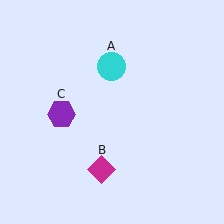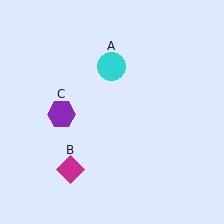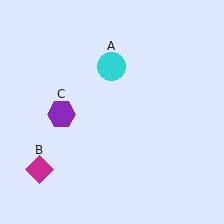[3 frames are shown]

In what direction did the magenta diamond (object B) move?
The magenta diamond (object B) moved left.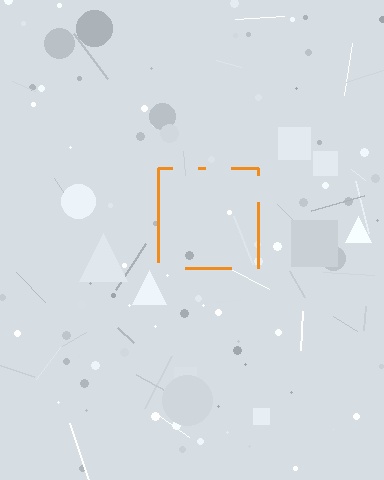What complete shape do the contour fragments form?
The contour fragments form a square.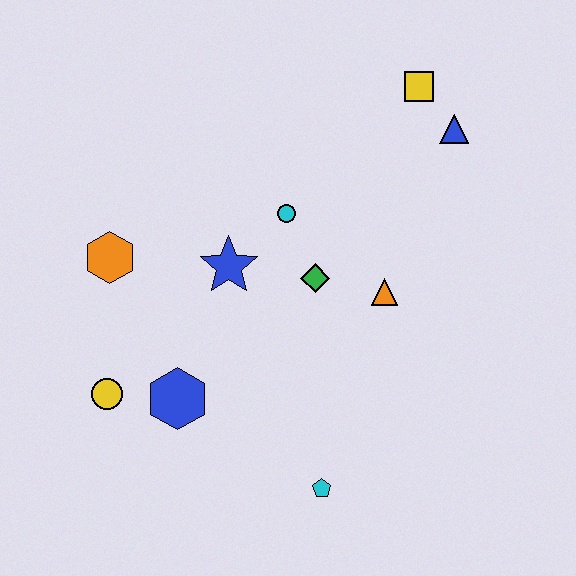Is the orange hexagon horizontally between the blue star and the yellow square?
No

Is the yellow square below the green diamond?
No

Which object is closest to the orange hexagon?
The blue star is closest to the orange hexagon.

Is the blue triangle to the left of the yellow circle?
No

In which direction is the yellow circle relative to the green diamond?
The yellow circle is to the left of the green diamond.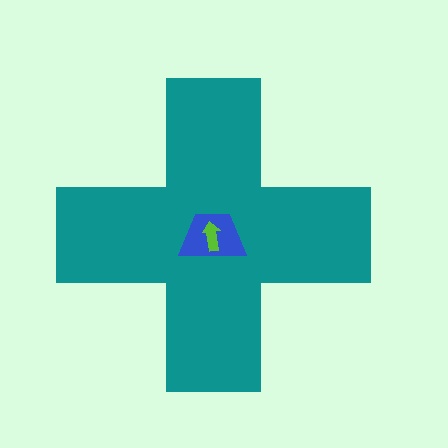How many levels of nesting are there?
3.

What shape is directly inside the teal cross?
The blue trapezoid.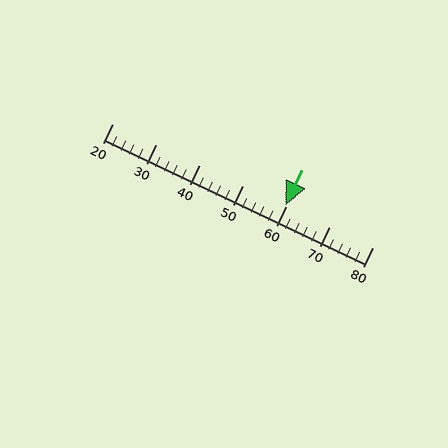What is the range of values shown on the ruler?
The ruler shows values from 20 to 80.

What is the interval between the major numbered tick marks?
The major tick marks are spaced 10 units apart.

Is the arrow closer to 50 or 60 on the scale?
The arrow is closer to 60.